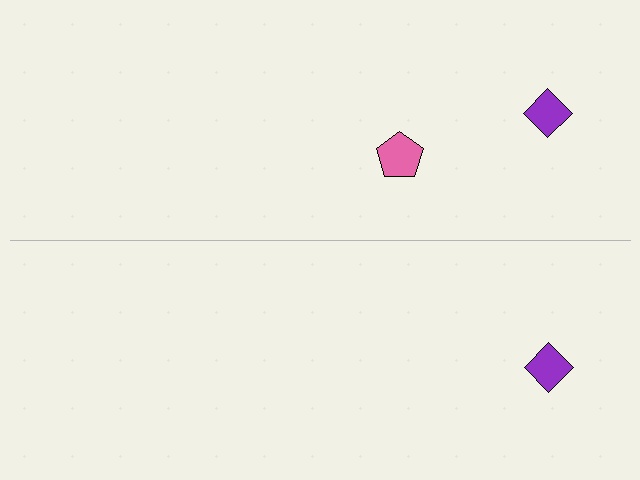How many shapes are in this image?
There are 3 shapes in this image.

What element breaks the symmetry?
A pink pentagon is missing from the bottom side.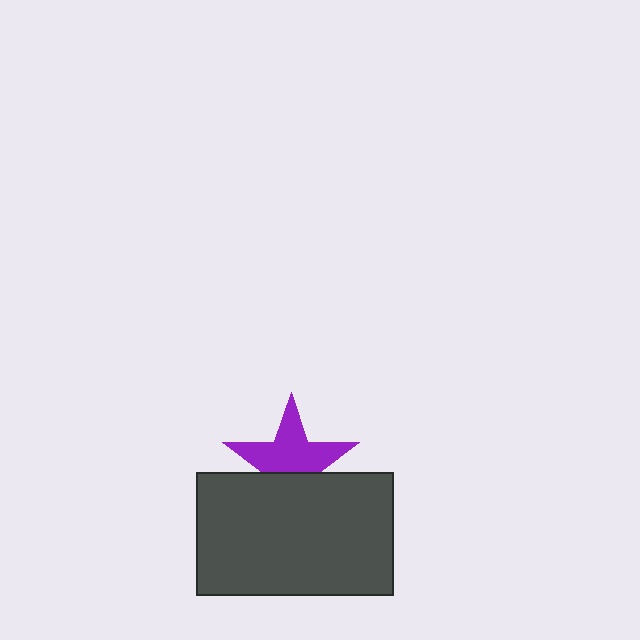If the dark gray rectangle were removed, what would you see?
You would see the complete purple star.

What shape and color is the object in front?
The object in front is a dark gray rectangle.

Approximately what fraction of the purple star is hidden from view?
Roughly 38% of the purple star is hidden behind the dark gray rectangle.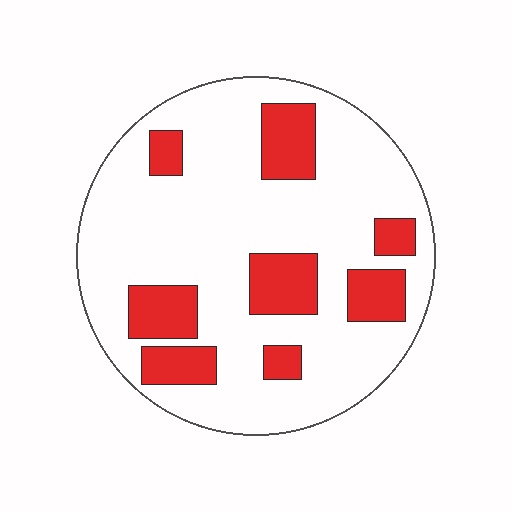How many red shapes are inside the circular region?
8.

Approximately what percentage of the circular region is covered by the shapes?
Approximately 25%.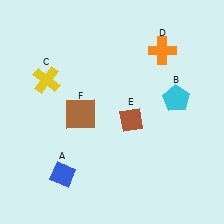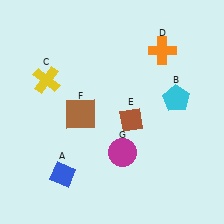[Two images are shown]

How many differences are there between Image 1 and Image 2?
There is 1 difference between the two images.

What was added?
A magenta circle (G) was added in Image 2.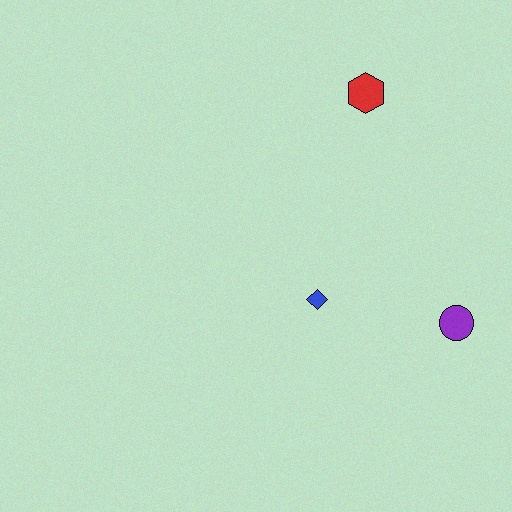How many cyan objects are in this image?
There are no cyan objects.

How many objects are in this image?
There are 3 objects.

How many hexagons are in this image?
There is 1 hexagon.